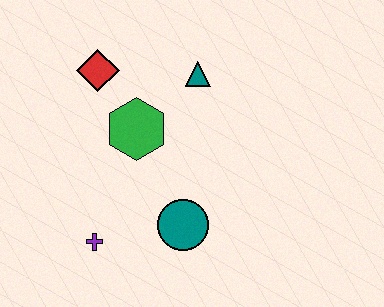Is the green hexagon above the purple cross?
Yes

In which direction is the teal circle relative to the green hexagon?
The teal circle is below the green hexagon.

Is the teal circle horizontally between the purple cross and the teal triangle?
Yes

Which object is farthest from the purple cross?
The teal triangle is farthest from the purple cross.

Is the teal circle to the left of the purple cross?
No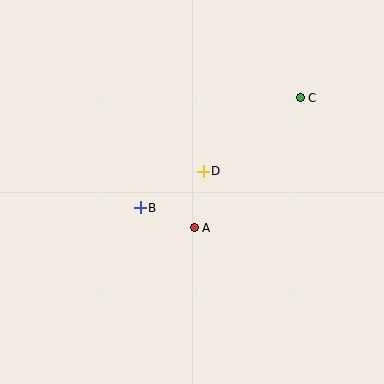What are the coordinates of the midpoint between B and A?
The midpoint between B and A is at (167, 218).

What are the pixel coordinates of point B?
Point B is at (140, 208).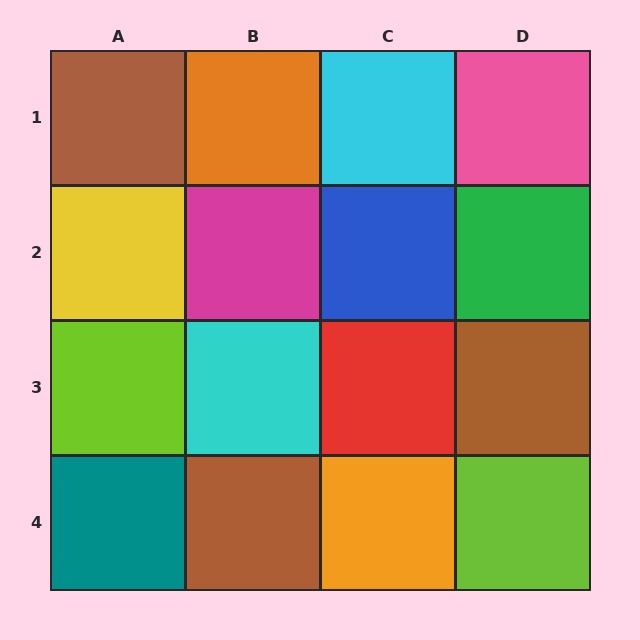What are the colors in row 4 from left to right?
Teal, brown, orange, lime.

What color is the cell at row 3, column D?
Brown.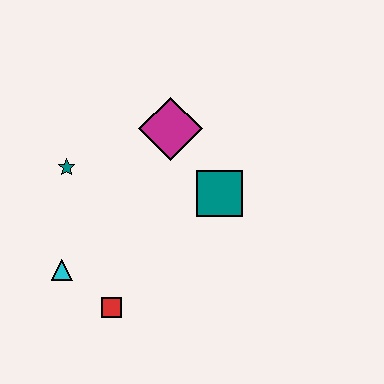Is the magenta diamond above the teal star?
Yes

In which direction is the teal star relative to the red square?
The teal star is above the red square.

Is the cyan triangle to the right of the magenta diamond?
No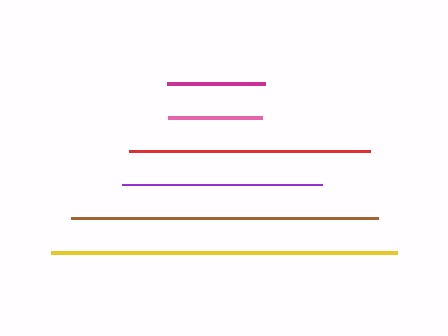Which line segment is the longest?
The yellow line is the longest at approximately 346 pixels.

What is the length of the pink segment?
The pink segment is approximately 94 pixels long.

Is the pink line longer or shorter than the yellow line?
The yellow line is longer than the pink line.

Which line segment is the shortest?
The pink line is the shortest at approximately 94 pixels.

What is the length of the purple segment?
The purple segment is approximately 200 pixels long.